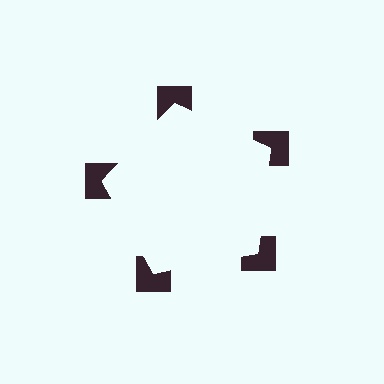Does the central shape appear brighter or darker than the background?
It typically appears slightly brighter than the background, even though no actual brightness change is drawn.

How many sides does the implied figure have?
5 sides.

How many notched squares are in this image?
There are 5 — one at each vertex of the illusory pentagon.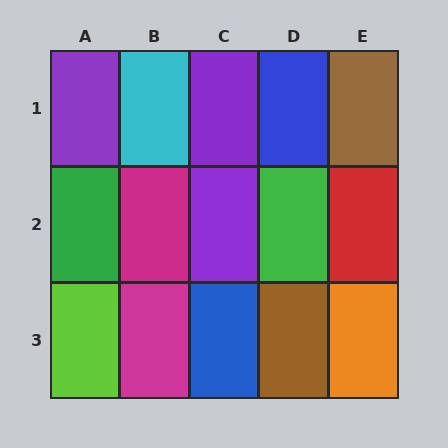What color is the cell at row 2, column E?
Red.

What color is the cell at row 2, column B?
Magenta.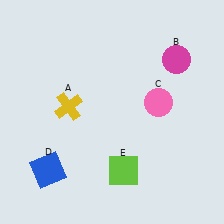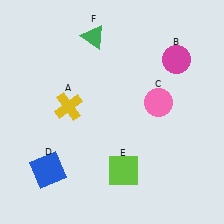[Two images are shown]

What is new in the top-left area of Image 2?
A green triangle (F) was added in the top-left area of Image 2.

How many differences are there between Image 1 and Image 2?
There is 1 difference between the two images.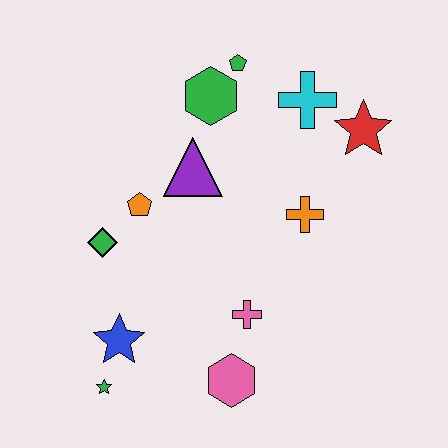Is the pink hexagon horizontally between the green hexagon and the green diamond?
No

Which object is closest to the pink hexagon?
The pink cross is closest to the pink hexagon.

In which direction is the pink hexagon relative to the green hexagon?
The pink hexagon is below the green hexagon.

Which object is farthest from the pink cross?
The green pentagon is farthest from the pink cross.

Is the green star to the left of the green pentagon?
Yes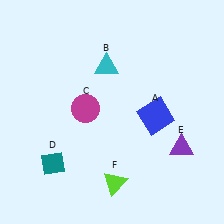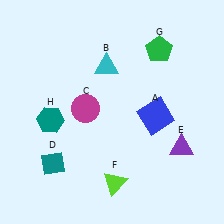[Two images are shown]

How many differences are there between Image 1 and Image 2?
There are 2 differences between the two images.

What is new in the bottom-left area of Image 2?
A teal hexagon (H) was added in the bottom-left area of Image 2.